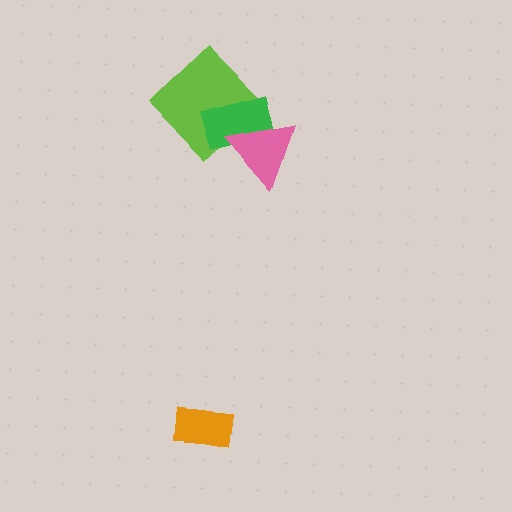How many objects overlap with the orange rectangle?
0 objects overlap with the orange rectangle.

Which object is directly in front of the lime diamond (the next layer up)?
The green rectangle is directly in front of the lime diamond.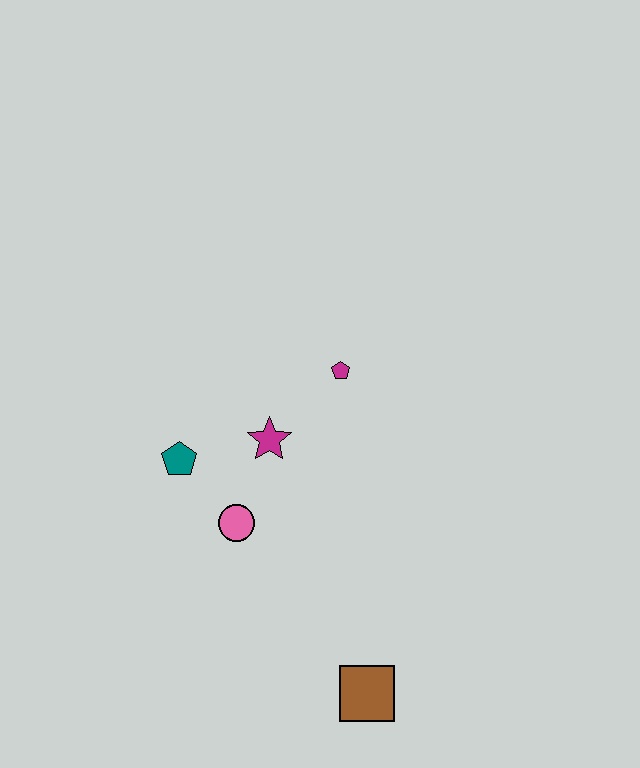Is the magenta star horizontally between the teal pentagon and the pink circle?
No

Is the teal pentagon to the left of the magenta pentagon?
Yes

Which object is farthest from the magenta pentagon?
The brown square is farthest from the magenta pentagon.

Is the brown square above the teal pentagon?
No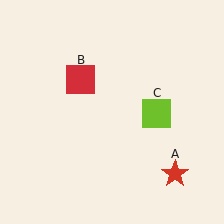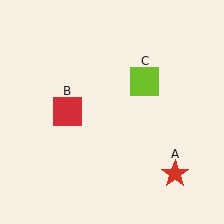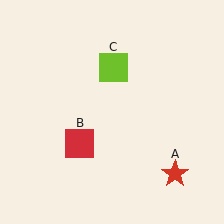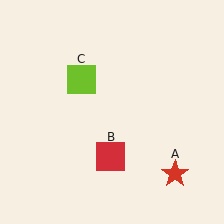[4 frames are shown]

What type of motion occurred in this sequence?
The red square (object B), lime square (object C) rotated counterclockwise around the center of the scene.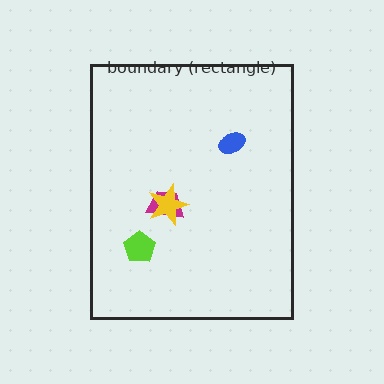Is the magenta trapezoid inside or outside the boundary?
Inside.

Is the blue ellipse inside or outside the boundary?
Inside.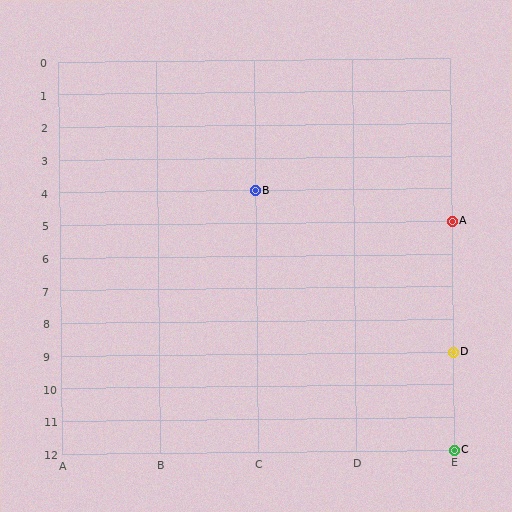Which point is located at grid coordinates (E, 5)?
Point A is at (E, 5).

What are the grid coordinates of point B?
Point B is at grid coordinates (C, 4).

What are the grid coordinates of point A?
Point A is at grid coordinates (E, 5).